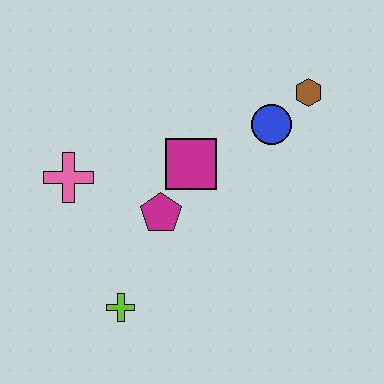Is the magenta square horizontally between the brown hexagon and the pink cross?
Yes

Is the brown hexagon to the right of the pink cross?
Yes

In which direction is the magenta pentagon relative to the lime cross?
The magenta pentagon is above the lime cross.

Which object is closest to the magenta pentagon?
The magenta square is closest to the magenta pentagon.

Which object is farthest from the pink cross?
The brown hexagon is farthest from the pink cross.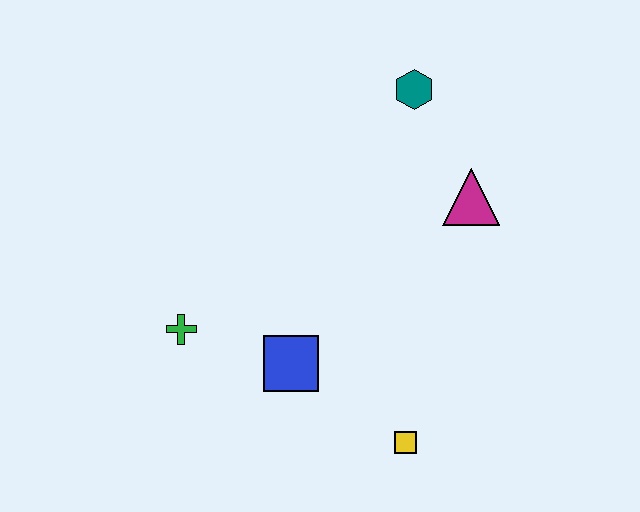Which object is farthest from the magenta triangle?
The green cross is farthest from the magenta triangle.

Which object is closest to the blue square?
The green cross is closest to the blue square.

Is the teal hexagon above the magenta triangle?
Yes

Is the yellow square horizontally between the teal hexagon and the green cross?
Yes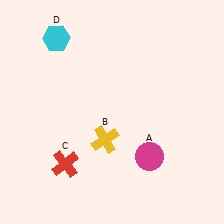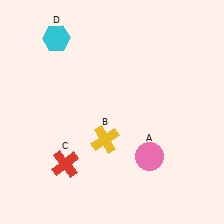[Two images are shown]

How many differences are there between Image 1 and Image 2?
There is 1 difference between the two images.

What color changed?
The circle (A) changed from magenta in Image 1 to pink in Image 2.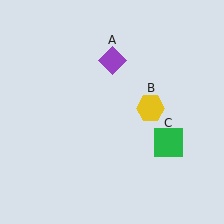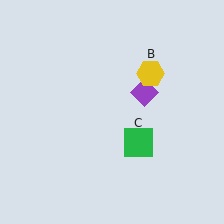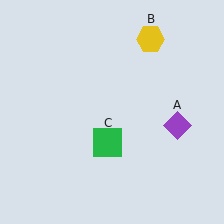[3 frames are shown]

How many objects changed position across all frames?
3 objects changed position: purple diamond (object A), yellow hexagon (object B), green square (object C).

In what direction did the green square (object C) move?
The green square (object C) moved left.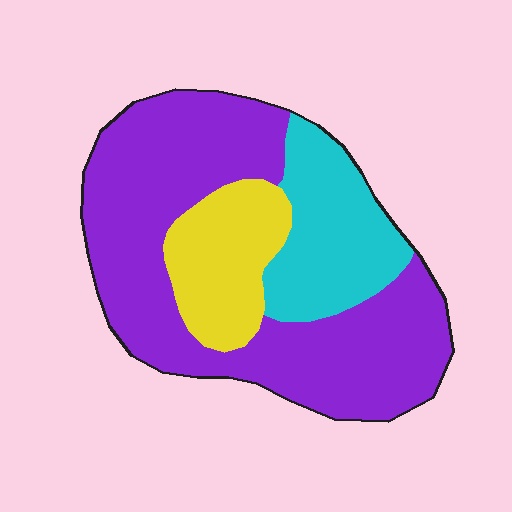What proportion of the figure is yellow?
Yellow covers roughly 15% of the figure.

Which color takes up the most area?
Purple, at roughly 60%.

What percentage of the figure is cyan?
Cyan takes up less than a quarter of the figure.